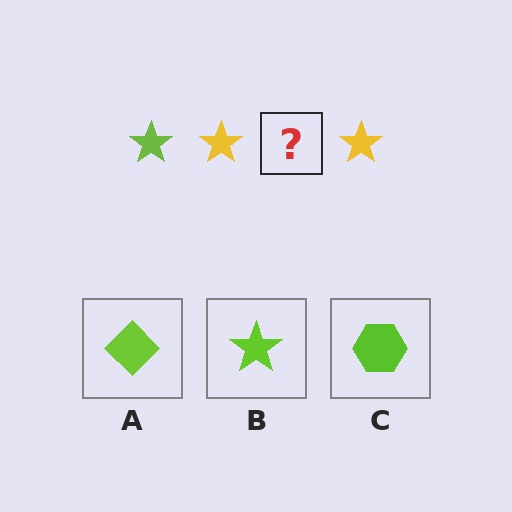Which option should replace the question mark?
Option B.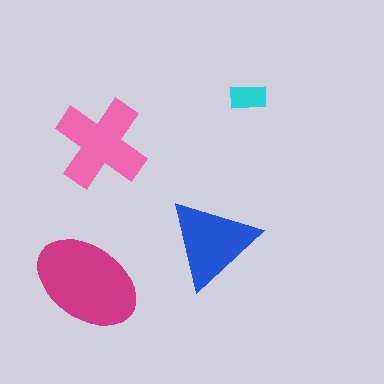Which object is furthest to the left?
The magenta ellipse is leftmost.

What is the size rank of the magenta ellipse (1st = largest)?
1st.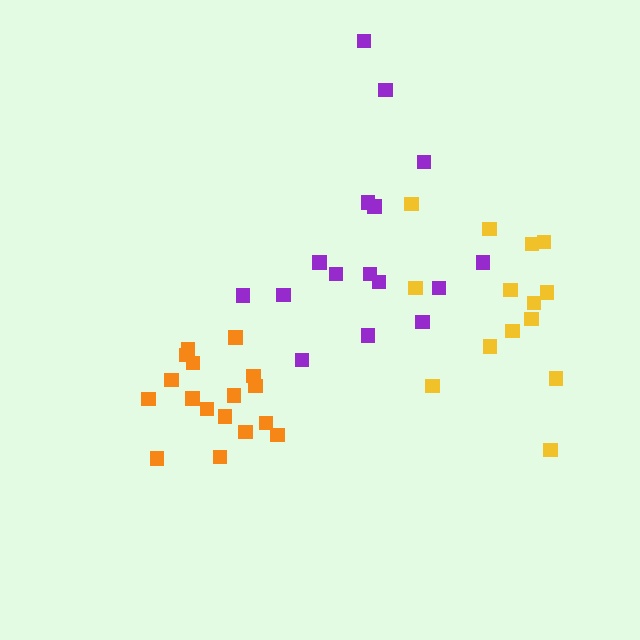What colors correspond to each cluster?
The clusters are colored: purple, yellow, orange.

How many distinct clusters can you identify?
There are 3 distinct clusters.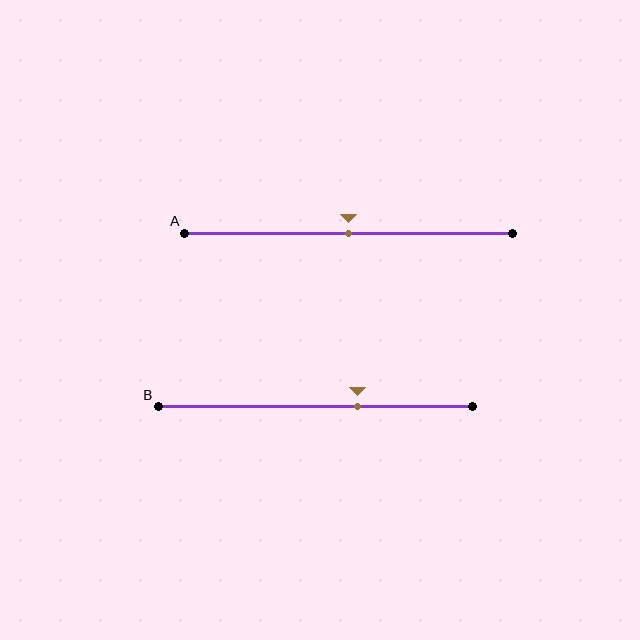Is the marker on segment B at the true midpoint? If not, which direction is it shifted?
No, the marker on segment B is shifted to the right by about 13% of the segment length.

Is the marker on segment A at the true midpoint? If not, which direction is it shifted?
Yes, the marker on segment A is at the true midpoint.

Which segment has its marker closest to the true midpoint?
Segment A has its marker closest to the true midpoint.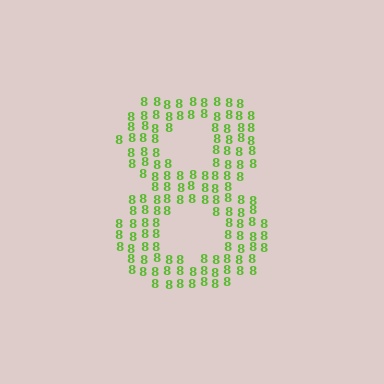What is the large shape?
The large shape is the digit 8.